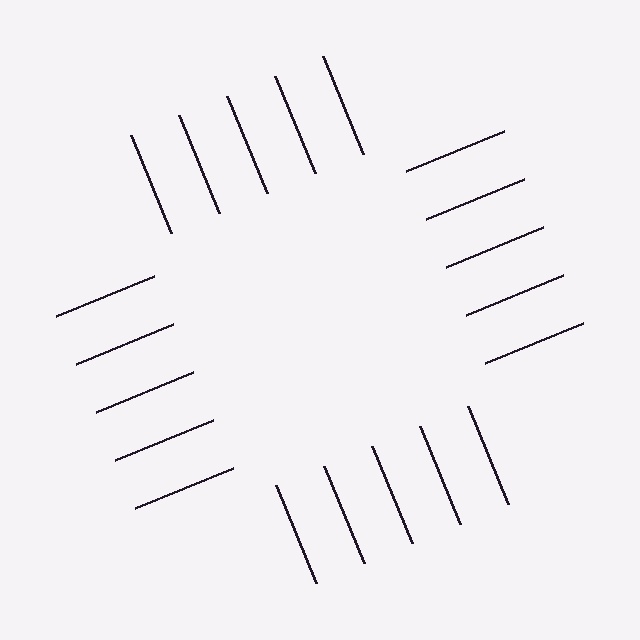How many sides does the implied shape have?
4 sides — the line-ends trace a square.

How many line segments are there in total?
20 — 5 along each of the 4 edges.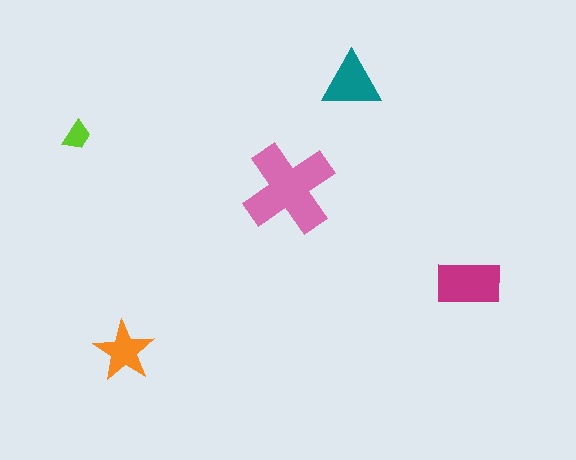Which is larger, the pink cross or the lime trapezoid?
The pink cross.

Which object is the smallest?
The lime trapezoid.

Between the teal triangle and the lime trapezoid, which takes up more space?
The teal triangle.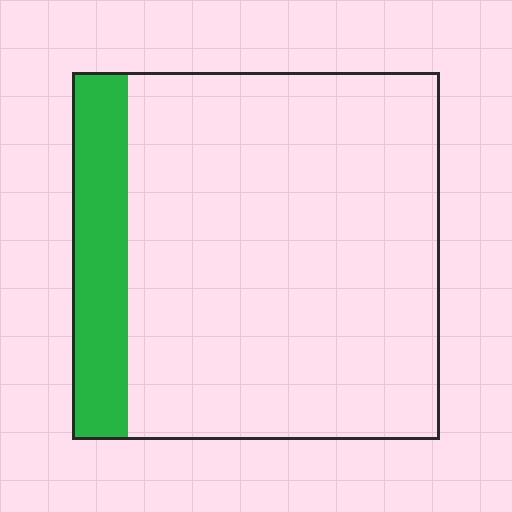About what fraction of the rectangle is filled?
About one sixth (1/6).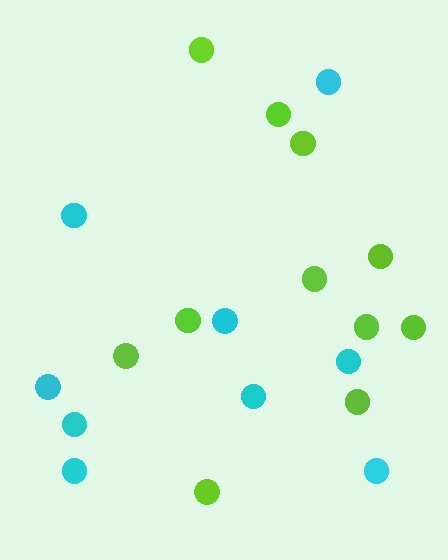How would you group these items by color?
There are 2 groups: one group of lime circles (11) and one group of cyan circles (9).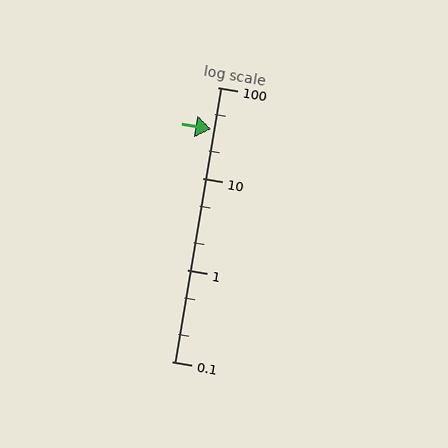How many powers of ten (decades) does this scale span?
The scale spans 3 decades, from 0.1 to 100.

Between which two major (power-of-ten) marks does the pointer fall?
The pointer is between 10 and 100.